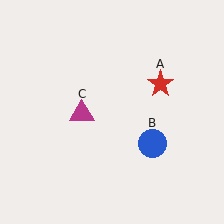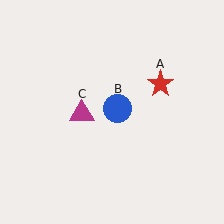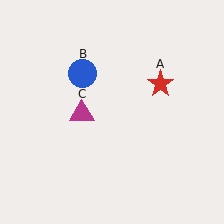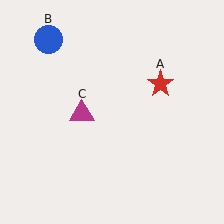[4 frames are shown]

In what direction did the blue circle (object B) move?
The blue circle (object B) moved up and to the left.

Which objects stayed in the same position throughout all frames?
Red star (object A) and magenta triangle (object C) remained stationary.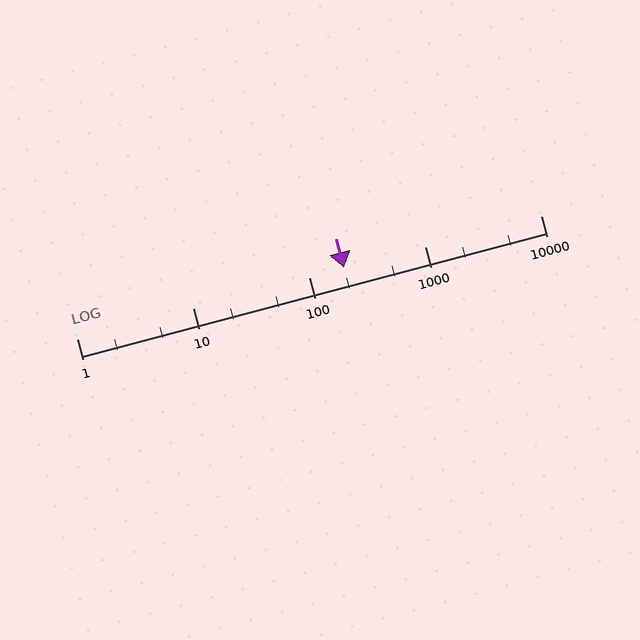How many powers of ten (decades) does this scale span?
The scale spans 4 decades, from 1 to 10000.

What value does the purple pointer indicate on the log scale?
The pointer indicates approximately 200.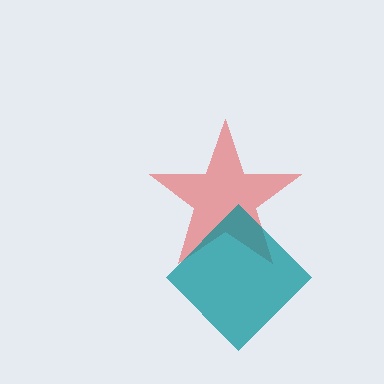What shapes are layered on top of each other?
The layered shapes are: a red star, a teal diamond.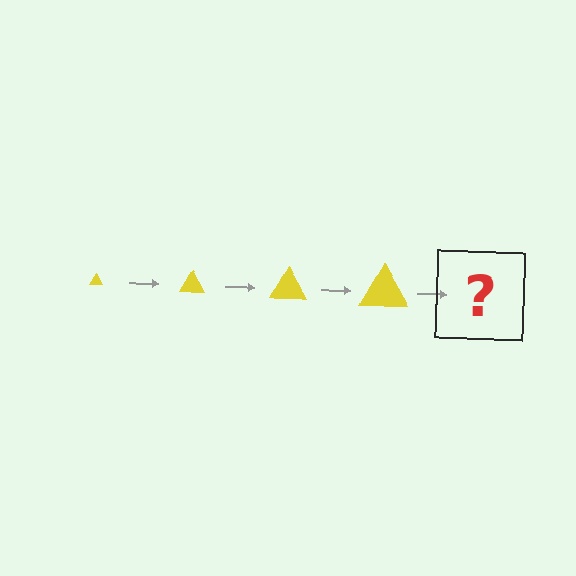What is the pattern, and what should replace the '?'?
The pattern is that the triangle gets progressively larger each step. The '?' should be a yellow triangle, larger than the previous one.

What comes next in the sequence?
The next element should be a yellow triangle, larger than the previous one.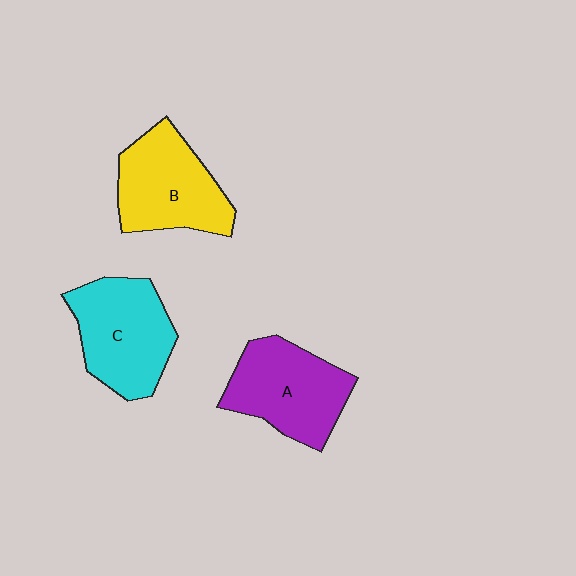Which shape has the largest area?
Shape C (cyan).